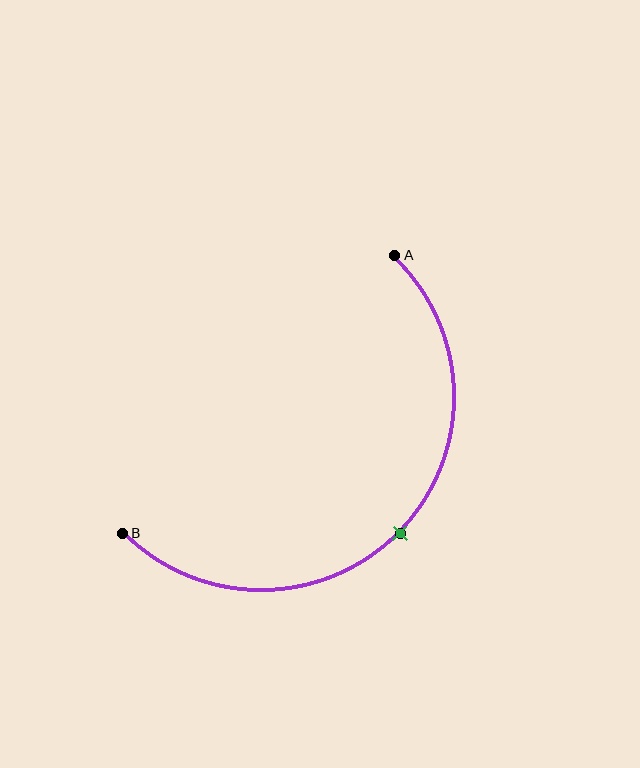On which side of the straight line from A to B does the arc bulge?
The arc bulges below and to the right of the straight line connecting A and B.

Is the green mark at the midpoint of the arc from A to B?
Yes. The green mark lies on the arc at equal arc-length from both A and B — it is the arc midpoint.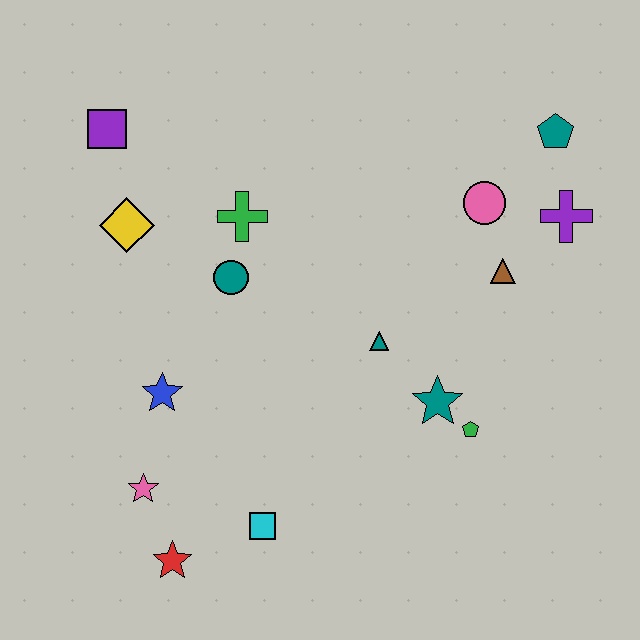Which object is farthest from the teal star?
The purple square is farthest from the teal star.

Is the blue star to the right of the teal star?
No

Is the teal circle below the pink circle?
Yes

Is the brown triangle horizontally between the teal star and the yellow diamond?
No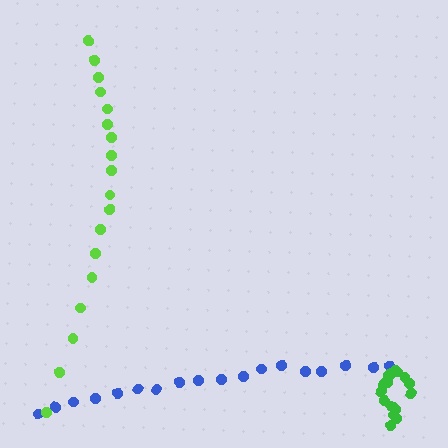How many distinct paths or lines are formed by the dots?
There are 3 distinct paths.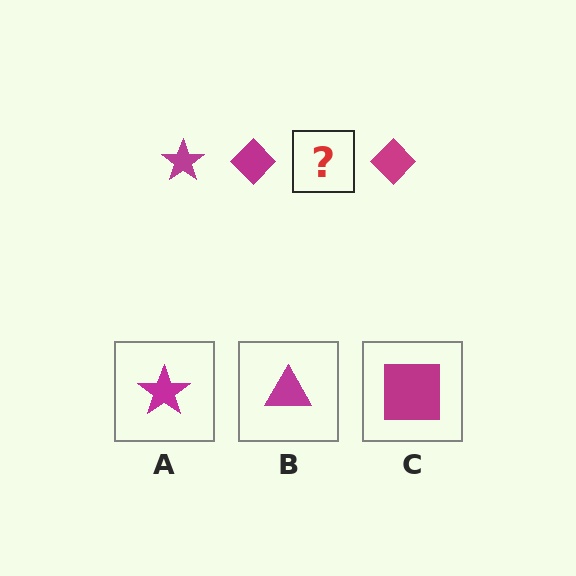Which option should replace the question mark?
Option A.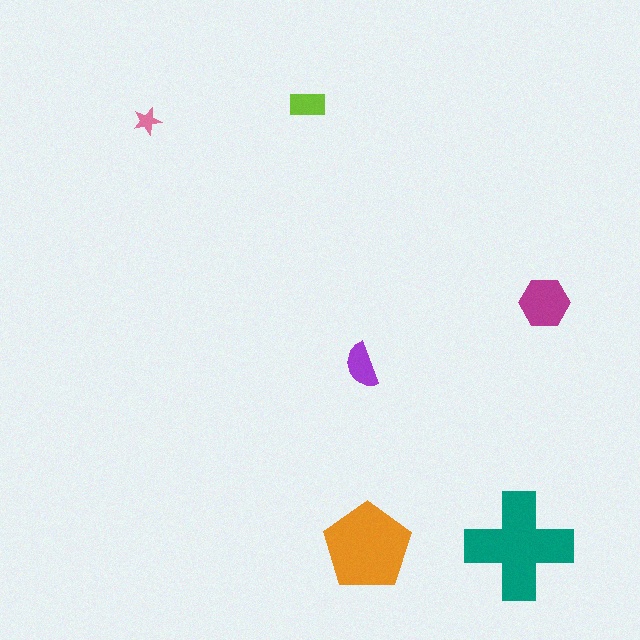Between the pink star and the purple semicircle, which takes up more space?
The purple semicircle.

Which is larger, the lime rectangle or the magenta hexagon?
The magenta hexagon.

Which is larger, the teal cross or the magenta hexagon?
The teal cross.